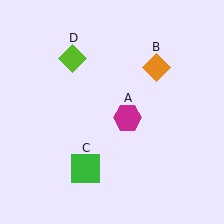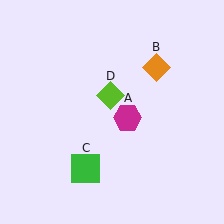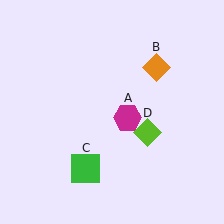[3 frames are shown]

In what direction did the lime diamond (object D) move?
The lime diamond (object D) moved down and to the right.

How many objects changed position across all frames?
1 object changed position: lime diamond (object D).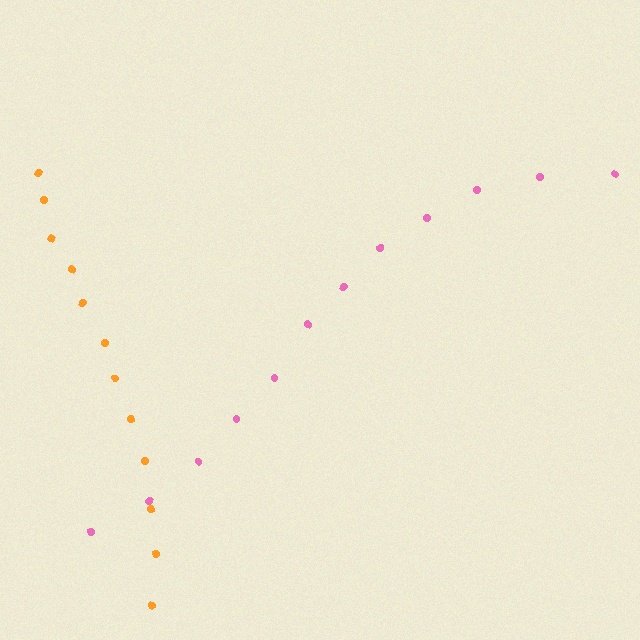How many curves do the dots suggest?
There are 2 distinct paths.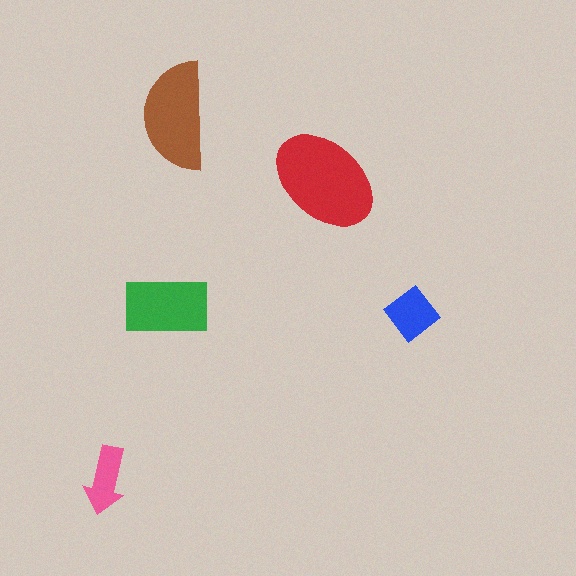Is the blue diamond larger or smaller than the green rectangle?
Smaller.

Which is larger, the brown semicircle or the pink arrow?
The brown semicircle.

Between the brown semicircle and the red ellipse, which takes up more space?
The red ellipse.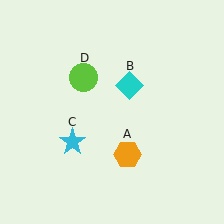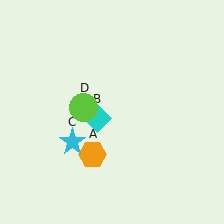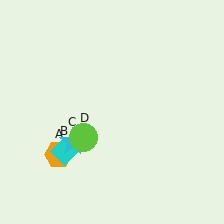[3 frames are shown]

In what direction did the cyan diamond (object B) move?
The cyan diamond (object B) moved down and to the left.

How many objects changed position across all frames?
3 objects changed position: orange hexagon (object A), cyan diamond (object B), lime circle (object D).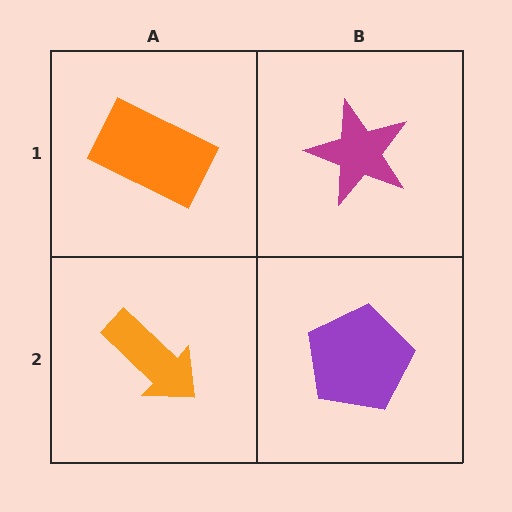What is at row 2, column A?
An orange arrow.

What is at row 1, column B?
A magenta star.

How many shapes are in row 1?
2 shapes.